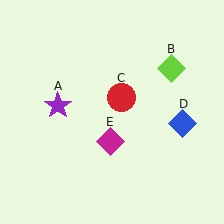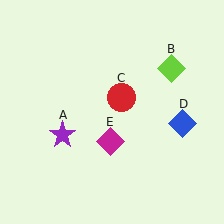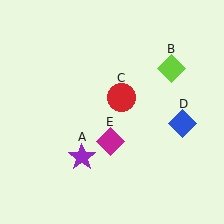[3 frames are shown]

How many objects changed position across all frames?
1 object changed position: purple star (object A).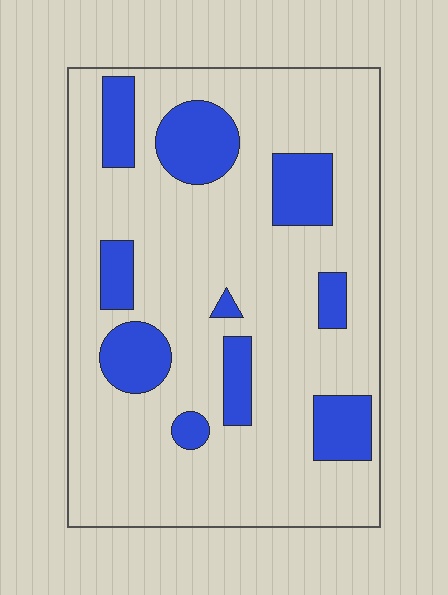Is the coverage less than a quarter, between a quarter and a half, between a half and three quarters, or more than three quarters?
Less than a quarter.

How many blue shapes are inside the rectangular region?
10.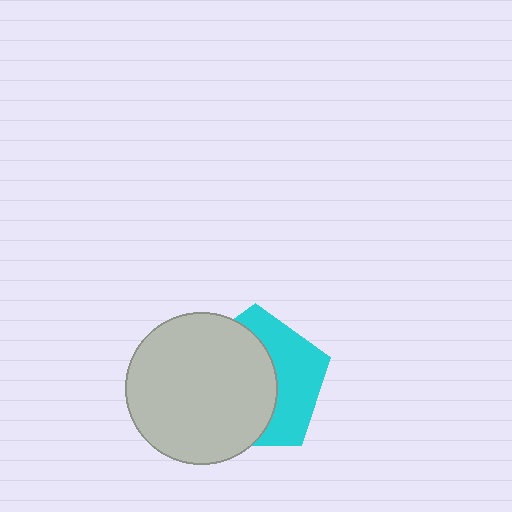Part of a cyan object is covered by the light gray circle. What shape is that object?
It is a pentagon.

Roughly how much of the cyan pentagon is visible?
A small part of it is visible (roughly 41%).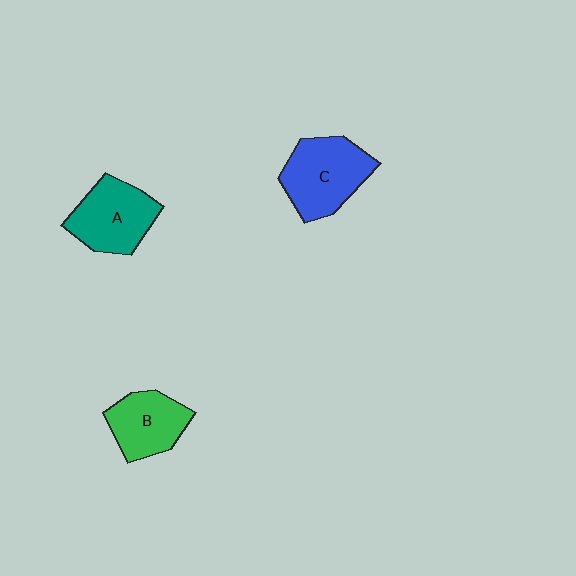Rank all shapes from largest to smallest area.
From largest to smallest: C (blue), A (teal), B (green).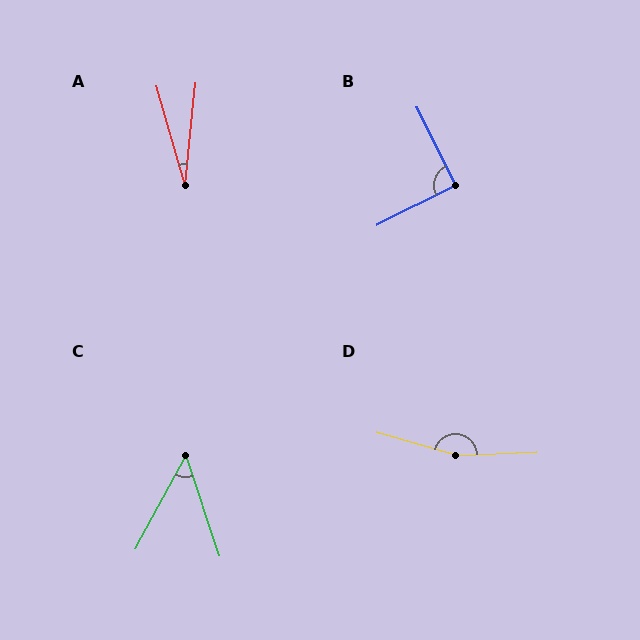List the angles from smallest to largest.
A (22°), C (47°), B (91°), D (161°).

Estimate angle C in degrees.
Approximately 47 degrees.